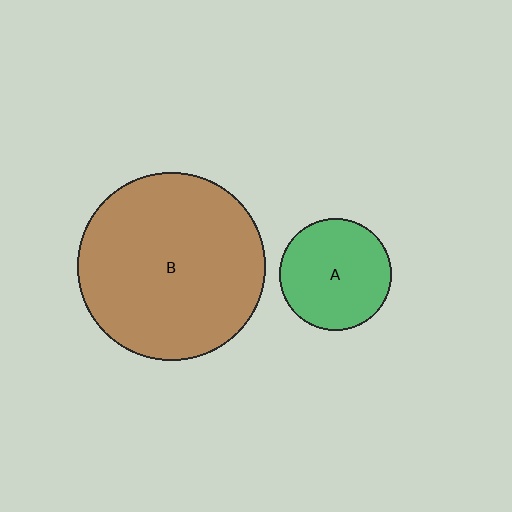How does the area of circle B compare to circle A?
Approximately 2.8 times.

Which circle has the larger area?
Circle B (brown).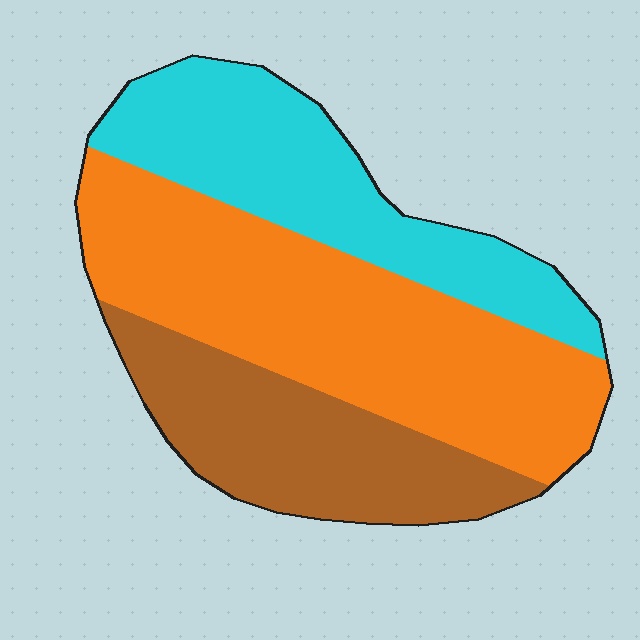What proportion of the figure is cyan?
Cyan covers roughly 30% of the figure.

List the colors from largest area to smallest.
From largest to smallest: orange, cyan, brown.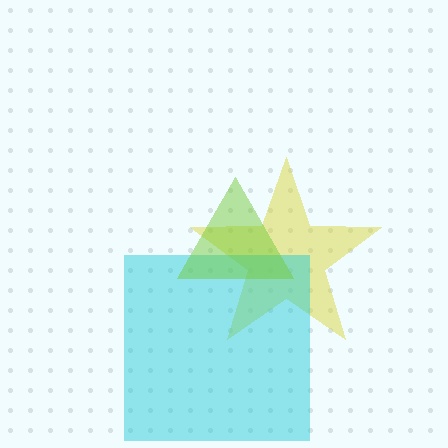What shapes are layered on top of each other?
The layered shapes are: a yellow star, a cyan square, a lime triangle.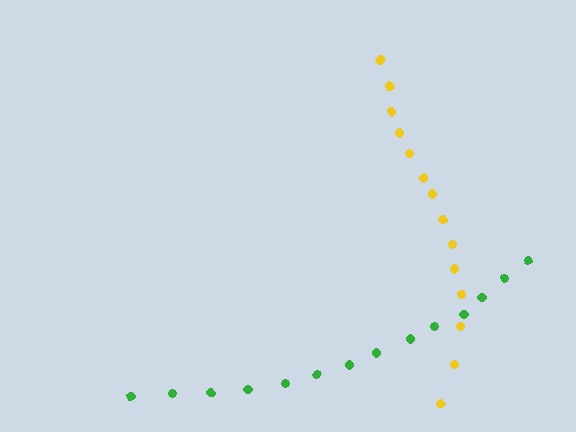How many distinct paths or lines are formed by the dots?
There are 2 distinct paths.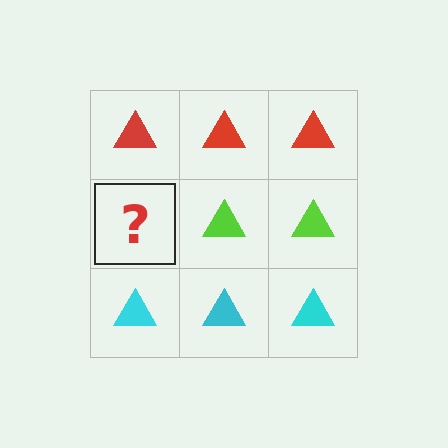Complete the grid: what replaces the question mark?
The question mark should be replaced with a lime triangle.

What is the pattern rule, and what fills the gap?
The rule is that each row has a consistent color. The gap should be filled with a lime triangle.